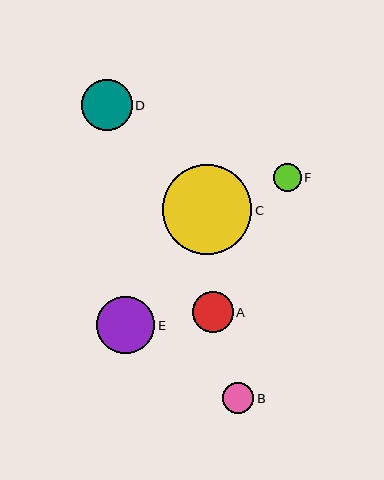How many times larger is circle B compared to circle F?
Circle B is approximately 1.1 times the size of circle F.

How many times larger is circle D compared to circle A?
Circle D is approximately 1.2 times the size of circle A.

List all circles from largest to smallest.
From largest to smallest: C, E, D, A, B, F.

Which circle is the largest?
Circle C is the largest with a size of approximately 90 pixels.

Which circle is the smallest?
Circle F is the smallest with a size of approximately 28 pixels.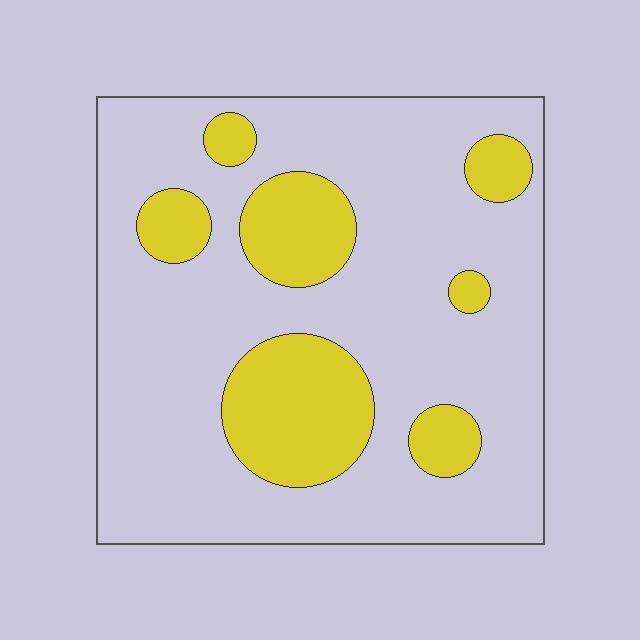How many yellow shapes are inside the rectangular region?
7.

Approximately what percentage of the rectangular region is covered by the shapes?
Approximately 25%.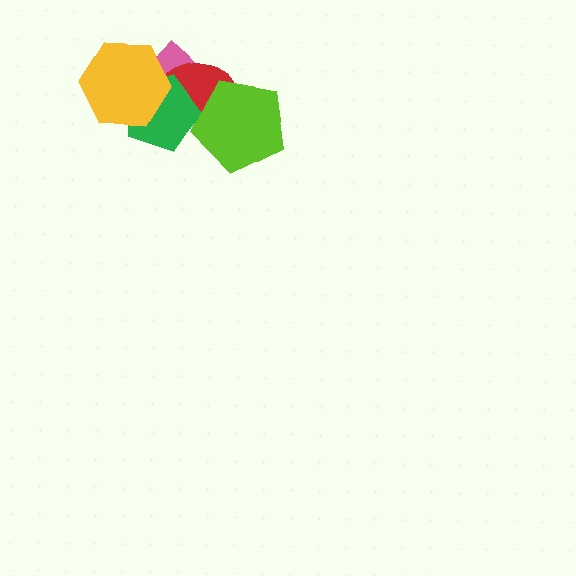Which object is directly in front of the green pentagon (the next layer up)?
The yellow hexagon is directly in front of the green pentagon.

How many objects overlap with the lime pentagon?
3 objects overlap with the lime pentagon.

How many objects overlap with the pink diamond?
4 objects overlap with the pink diamond.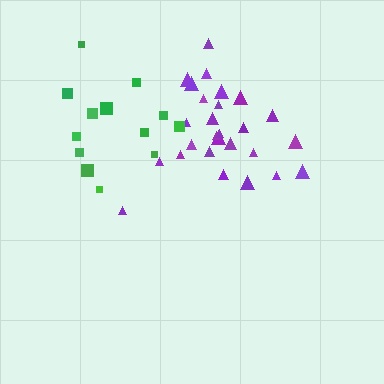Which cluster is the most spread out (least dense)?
Green.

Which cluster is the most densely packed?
Purple.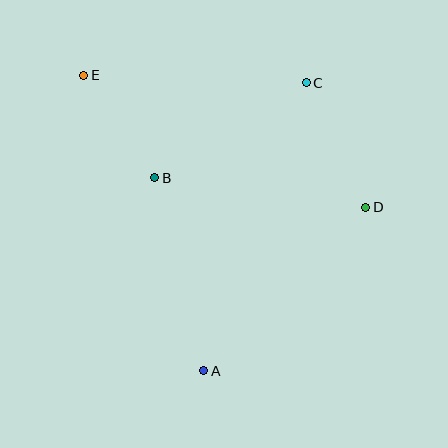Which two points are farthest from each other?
Points A and E are farthest from each other.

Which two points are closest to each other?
Points B and E are closest to each other.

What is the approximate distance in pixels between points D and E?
The distance between D and E is approximately 312 pixels.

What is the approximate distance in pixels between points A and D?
The distance between A and D is approximately 230 pixels.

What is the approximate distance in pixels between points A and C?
The distance between A and C is approximately 306 pixels.